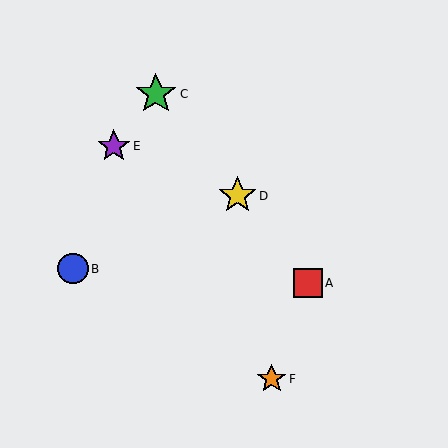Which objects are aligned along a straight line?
Objects A, C, D are aligned along a straight line.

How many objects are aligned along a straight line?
3 objects (A, C, D) are aligned along a straight line.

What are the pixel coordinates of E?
Object E is at (114, 146).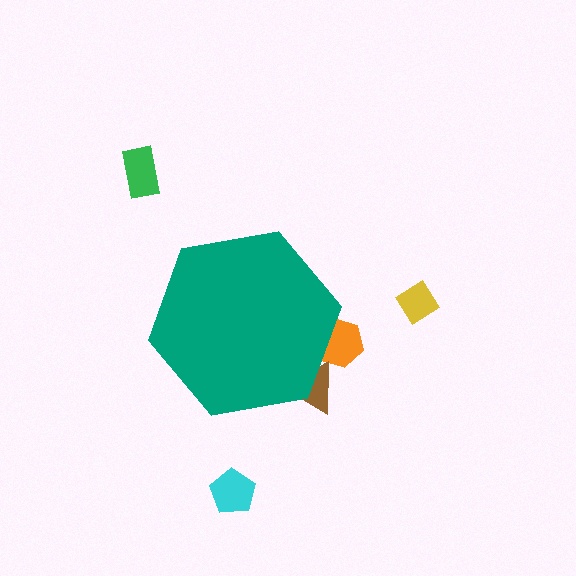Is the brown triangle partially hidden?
Yes, the brown triangle is partially hidden behind the teal hexagon.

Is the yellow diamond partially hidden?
No, the yellow diamond is fully visible.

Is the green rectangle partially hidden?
No, the green rectangle is fully visible.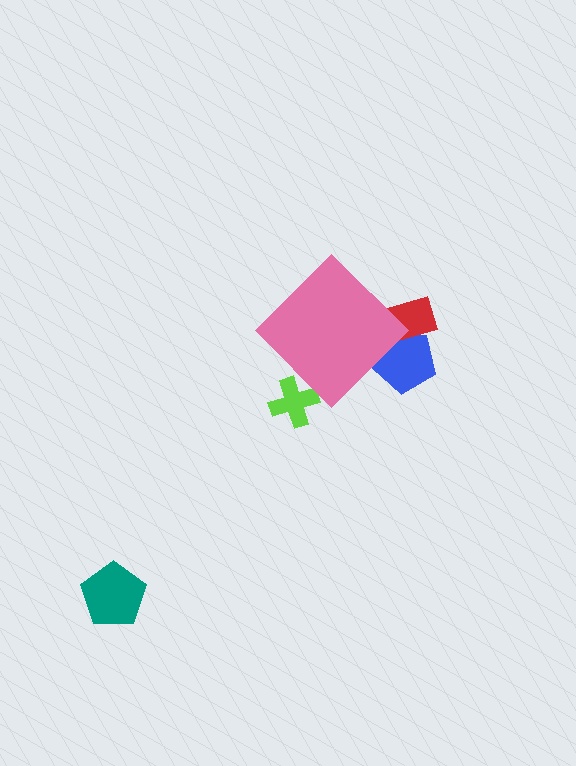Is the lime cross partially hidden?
Yes, the lime cross is partially hidden behind the pink diamond.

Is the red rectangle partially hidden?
Yes, the red rectangle is partially hidden behind the pink diamond.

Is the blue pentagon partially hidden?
Yes, the blue pentagon is partially hidden behind the pink diamond.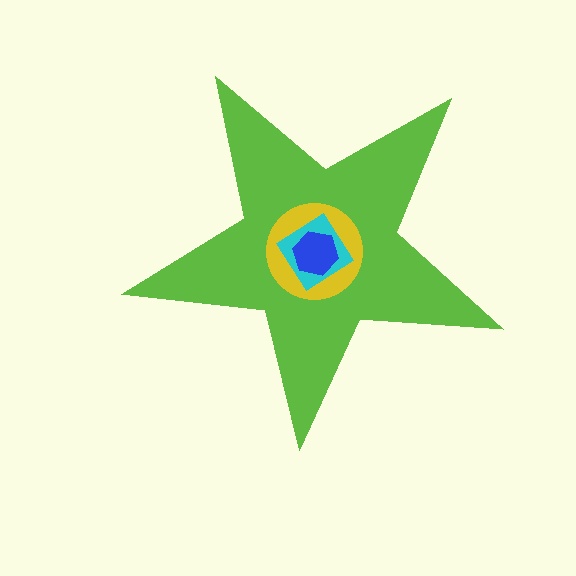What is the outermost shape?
The lime star.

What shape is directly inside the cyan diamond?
The blue hexagon.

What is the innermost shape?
The blue hexagon.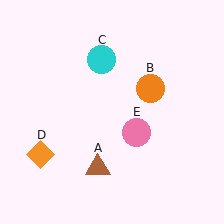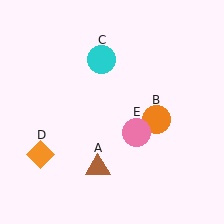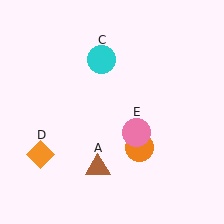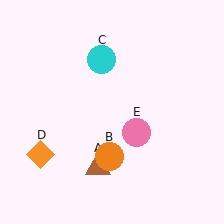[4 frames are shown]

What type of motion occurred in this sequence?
The orange circle (object B) rotated clockwise around the center of the scene.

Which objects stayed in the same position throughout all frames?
Brown triangle (object A) and cyan circle (object C) and orange diamond (object D) and pink circle (object E) remained stationary.